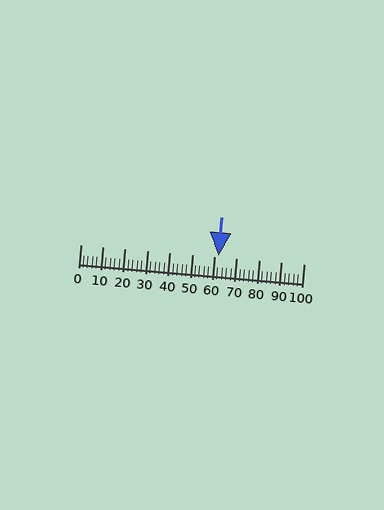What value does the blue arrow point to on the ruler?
The blue arrow points to approximately 62.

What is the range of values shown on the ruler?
The ruler shows values from 0 to 100.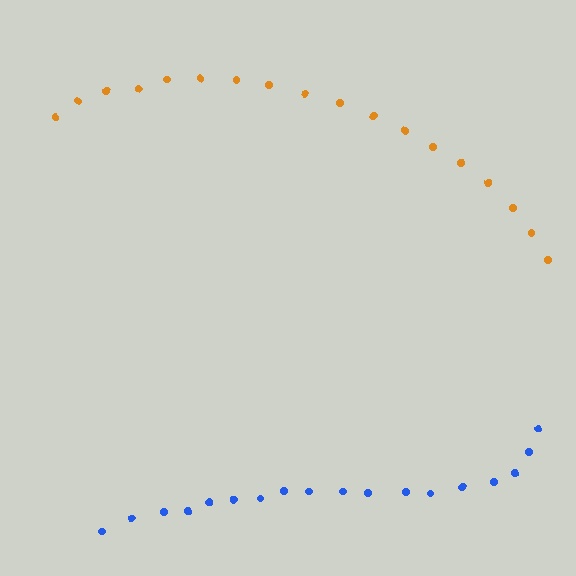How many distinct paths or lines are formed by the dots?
There are 2 distinct paths.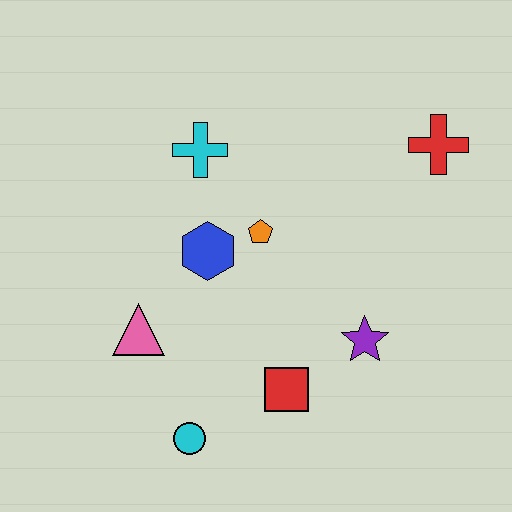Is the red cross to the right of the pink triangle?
Yes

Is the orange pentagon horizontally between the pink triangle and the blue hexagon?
No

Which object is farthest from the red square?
The red cross is farthest from the red square.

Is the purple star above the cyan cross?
No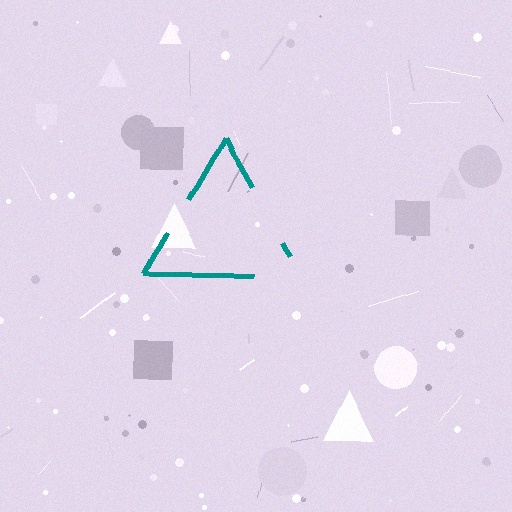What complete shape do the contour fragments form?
The contour fragments form a triangle.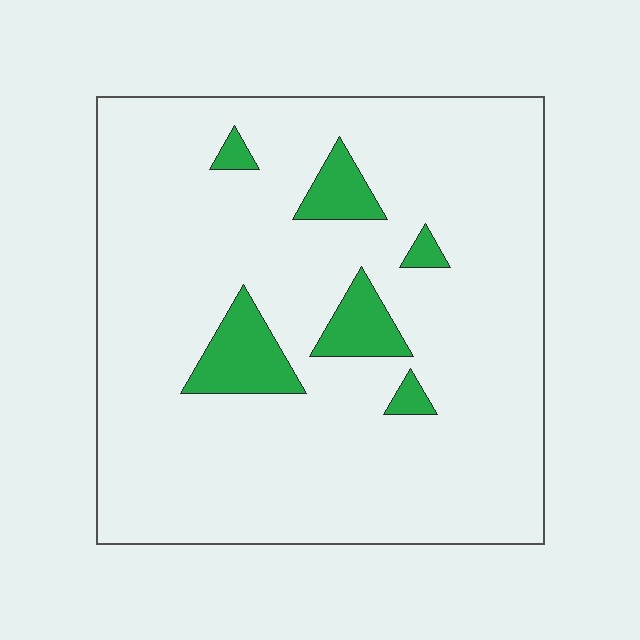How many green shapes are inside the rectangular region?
6.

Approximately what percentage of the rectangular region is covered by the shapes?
Approximately 10%.